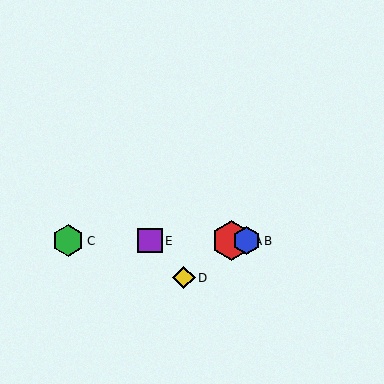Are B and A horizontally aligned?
Yes, both are at y≈241.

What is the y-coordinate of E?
Object E is at y≈241.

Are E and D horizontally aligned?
No, E is at y≈241 and D is at y≈278.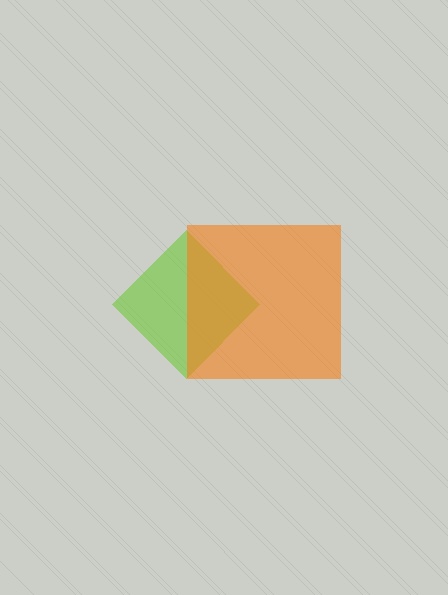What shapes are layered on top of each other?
The layered shapes are: a lime diamond, an orange square.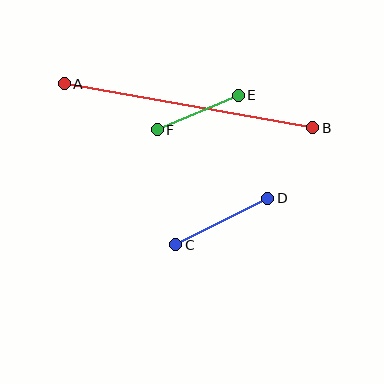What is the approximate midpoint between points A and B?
The midpoint is at approximately (188, 106) pixels.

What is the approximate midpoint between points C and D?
The midpoint is at approximately (222, 221) pixels.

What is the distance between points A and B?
The distance is approximately 252 pixels.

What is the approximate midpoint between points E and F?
The midpoint is at approximately (198, 112) pixels.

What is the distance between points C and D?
The distance is approximately 103 pixels.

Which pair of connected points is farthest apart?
Points A and B are farthest apart.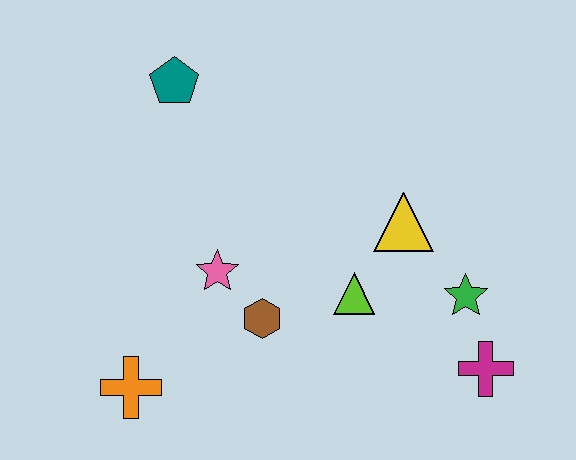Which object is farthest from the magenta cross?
The teal pentagon is farthest from the magenta cross.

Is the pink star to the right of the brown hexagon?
No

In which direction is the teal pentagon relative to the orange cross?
The teal pentagon is above the orange cross.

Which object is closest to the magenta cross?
The green star is closest to the magenta cross.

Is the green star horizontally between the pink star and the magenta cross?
Yes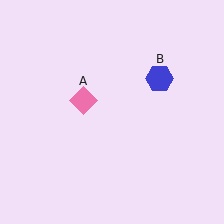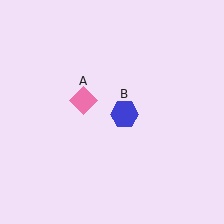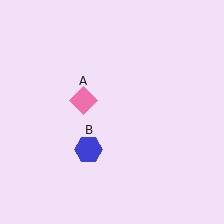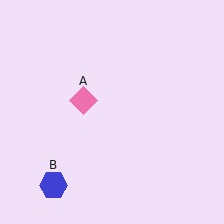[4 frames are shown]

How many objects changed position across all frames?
1 object changed position: blue hexagon (object B).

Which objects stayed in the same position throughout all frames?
Pink diamond (object A) remained stationary.